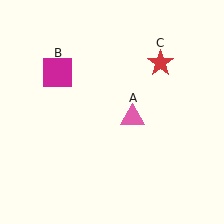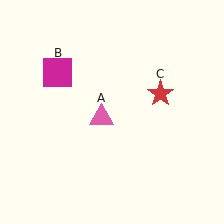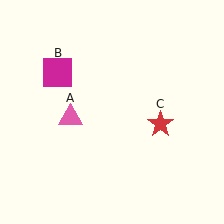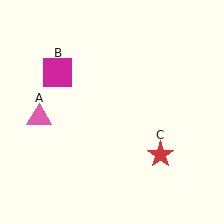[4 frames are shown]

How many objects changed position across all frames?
2 objects changed position: pink triangle (object A), red star (object C).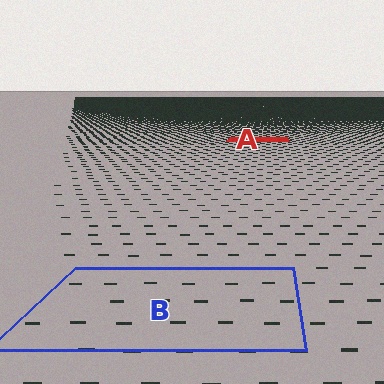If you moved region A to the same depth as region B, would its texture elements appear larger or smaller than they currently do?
They would appear larger. At a closer depth, the same texture elements are projected at a bigger on-screen size.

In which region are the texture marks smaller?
The texture marks are smaller in region A, because it is farther away.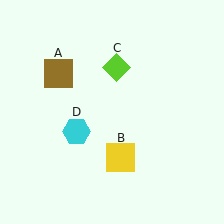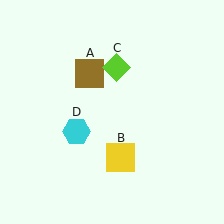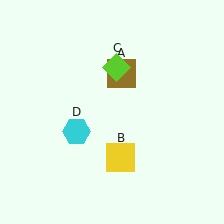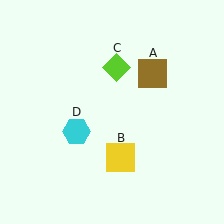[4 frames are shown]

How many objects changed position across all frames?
1 object changed position: brown square (object A).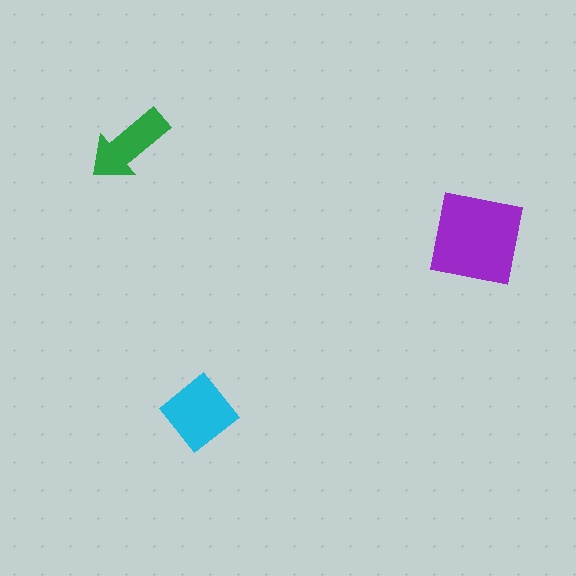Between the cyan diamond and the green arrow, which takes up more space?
The cyan diamond.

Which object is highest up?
The green arrow is topmost.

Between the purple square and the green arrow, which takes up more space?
The purple square.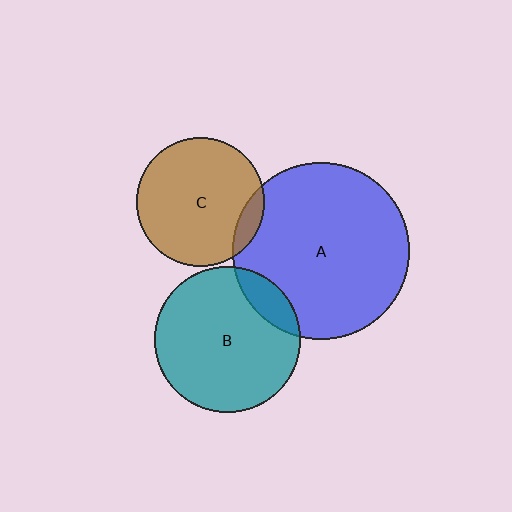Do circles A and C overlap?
Yes.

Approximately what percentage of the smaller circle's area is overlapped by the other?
Approximately 10%.